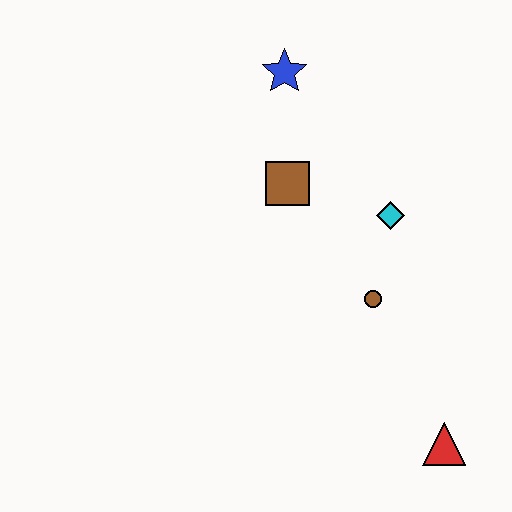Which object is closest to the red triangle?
The brown circle is closest to the red triangle.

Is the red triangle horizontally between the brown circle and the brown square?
No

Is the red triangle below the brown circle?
Yes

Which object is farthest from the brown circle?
The blue star is farthest from the brown circle.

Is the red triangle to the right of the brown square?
Yes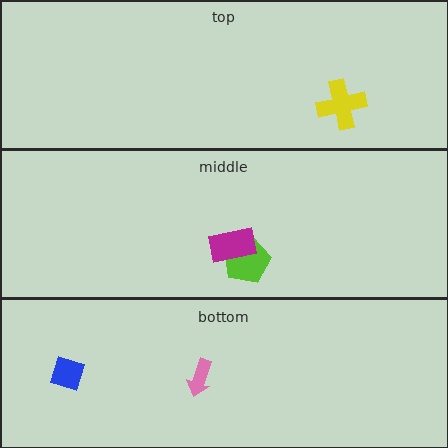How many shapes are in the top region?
1.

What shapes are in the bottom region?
The pink arrow, the blue diamond.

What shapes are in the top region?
The yellow cross.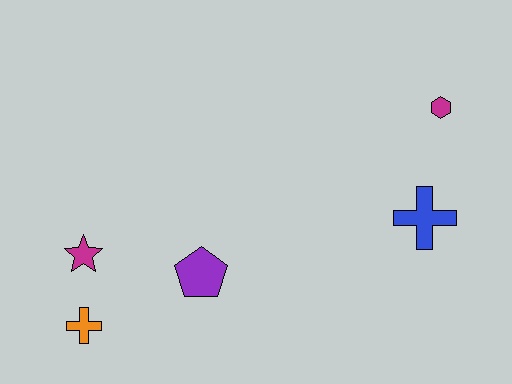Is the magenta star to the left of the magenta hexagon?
Yes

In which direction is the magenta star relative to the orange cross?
The magenta star is above the orange cross.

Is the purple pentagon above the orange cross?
Yes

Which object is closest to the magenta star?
The orange cross is closest to the magenta star.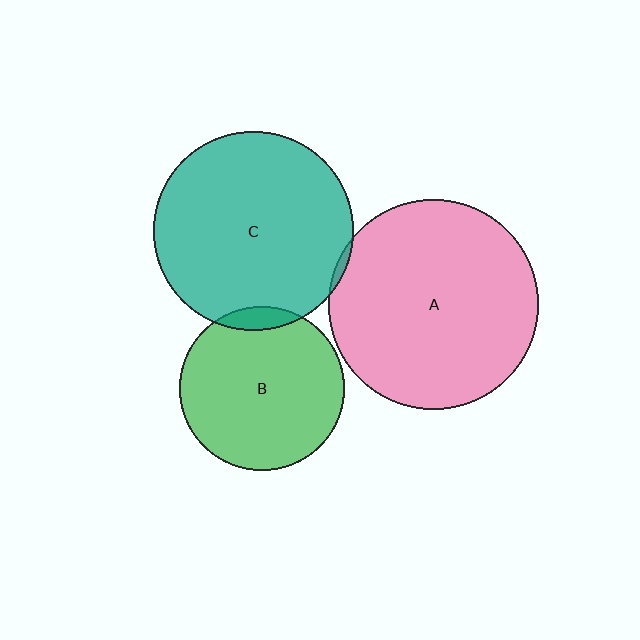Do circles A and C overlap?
Yes.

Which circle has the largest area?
Circle A (pink).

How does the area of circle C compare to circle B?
Approximately 1.5 times.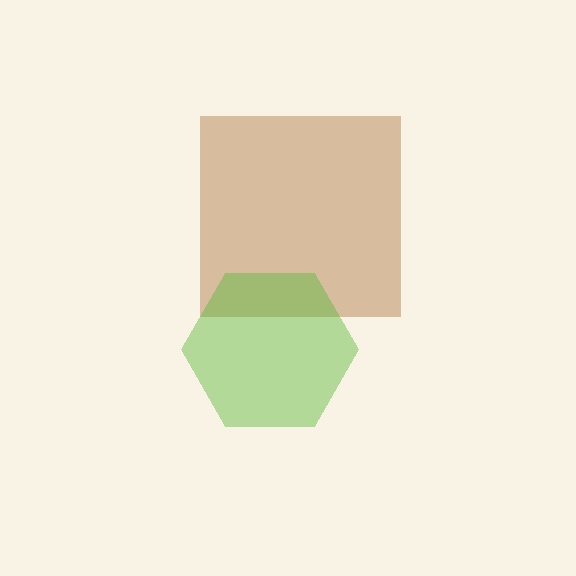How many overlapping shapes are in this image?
There are 2 overlapping shapes in the image.